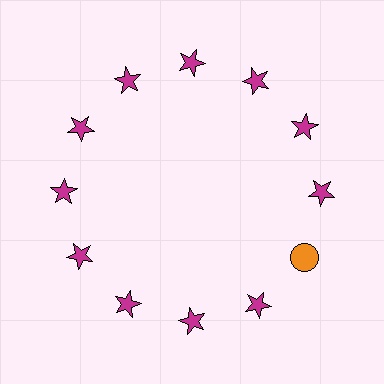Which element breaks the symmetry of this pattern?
The orange circle at roughly the 4 o'clock position breaks the symmetry. All other shapes are magenta stars.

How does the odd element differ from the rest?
It differs in both color (orange instead of magenta) and shape (circle instead of star).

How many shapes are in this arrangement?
There are 12 shapes arranged in a ring pattern.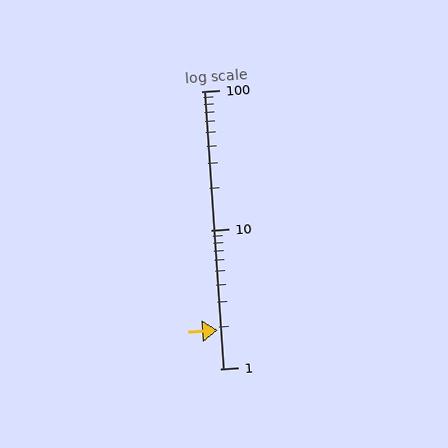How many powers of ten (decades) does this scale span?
The scale spans 2 decades, from 1 to 100.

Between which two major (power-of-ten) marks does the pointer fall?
The pointer is between 1 and 10.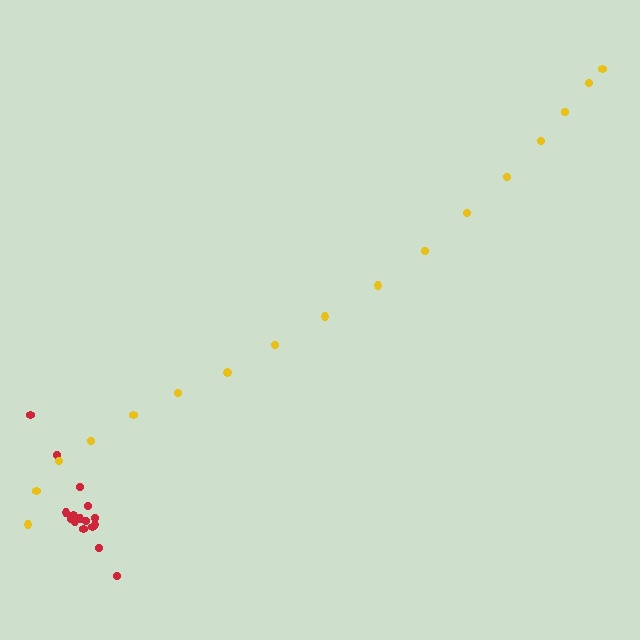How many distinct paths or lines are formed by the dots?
There are 2 distinct paths.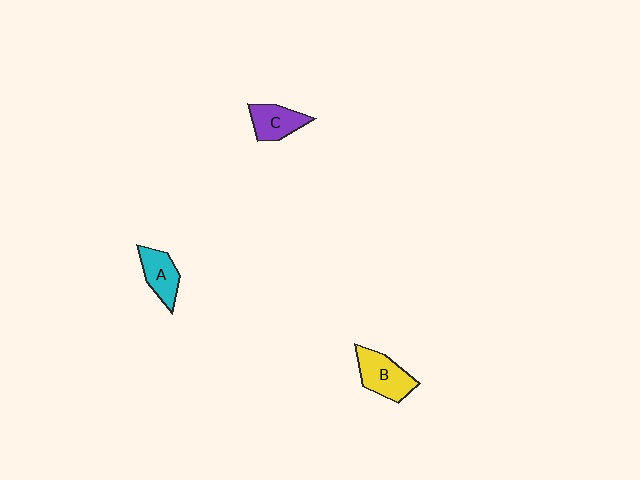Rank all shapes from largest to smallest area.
From largest to smallest: B (yellow), C (purple), A (cyan).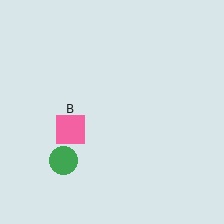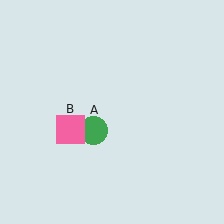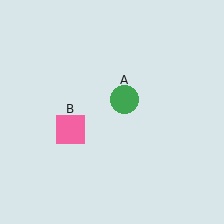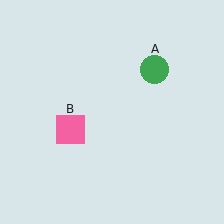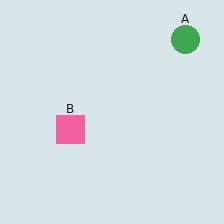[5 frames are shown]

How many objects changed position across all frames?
1 object changed position: green circle (object A).